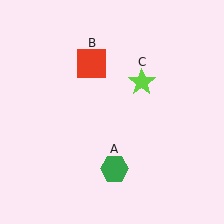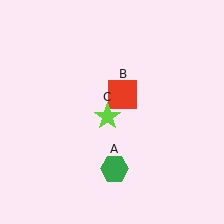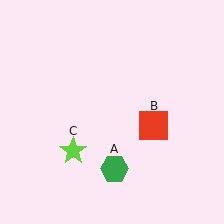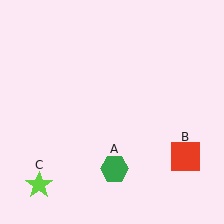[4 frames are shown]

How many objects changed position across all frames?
2 objects changed position: red square (object B), lime star (object C).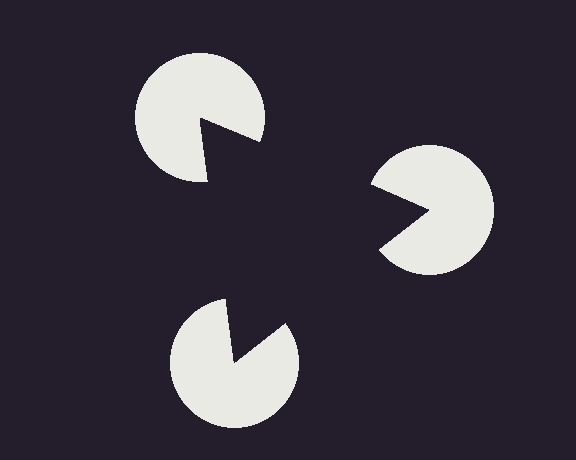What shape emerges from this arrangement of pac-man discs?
An illusory triangle — its edges are inferred from the aligned wedge cuts in the pac-man discs, not physically drawn.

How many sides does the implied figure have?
3 sides.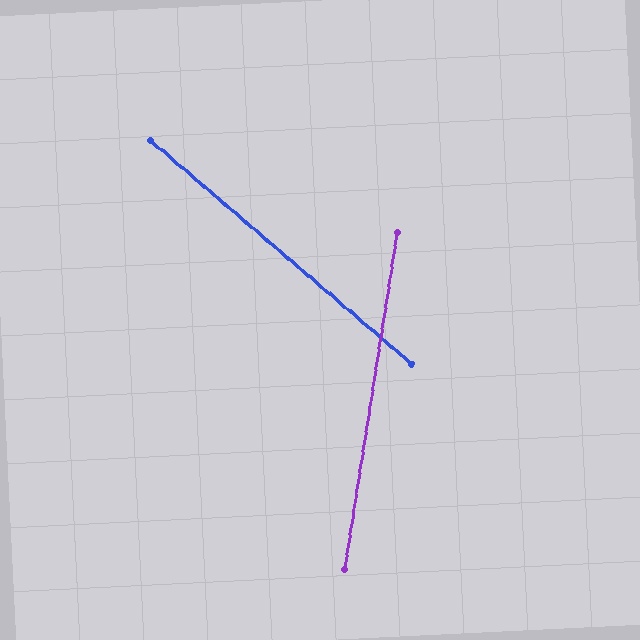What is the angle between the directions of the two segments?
Approximately 58 degrees.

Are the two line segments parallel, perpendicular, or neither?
Neither parallel nor perpendicular — they differ by about 58°.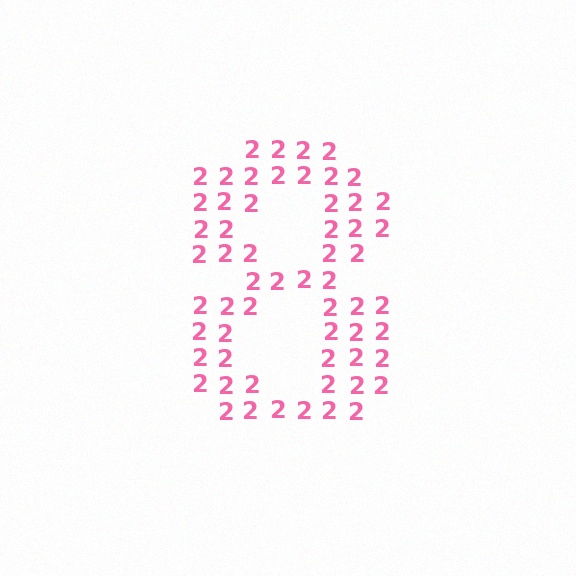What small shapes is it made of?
It is made of small digit 2's.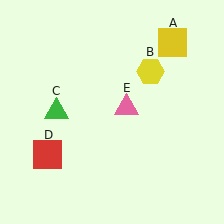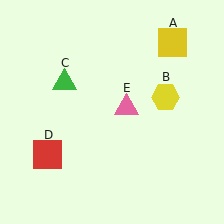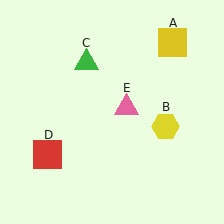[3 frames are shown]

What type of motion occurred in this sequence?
The yellow hexagon (object B), green triangle (object C) rotated clockwise around the center of the scene.